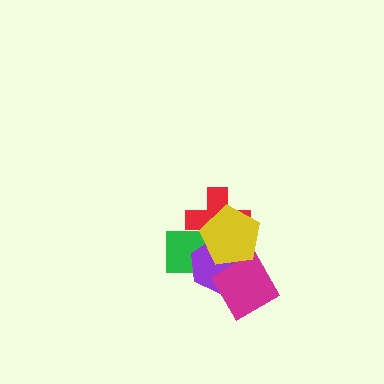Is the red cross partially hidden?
Yes, it is partially covered by another shape.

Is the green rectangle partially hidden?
Yes, it is partially covered by another shape.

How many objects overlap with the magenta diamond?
3 objects overlap with the magenta diamond.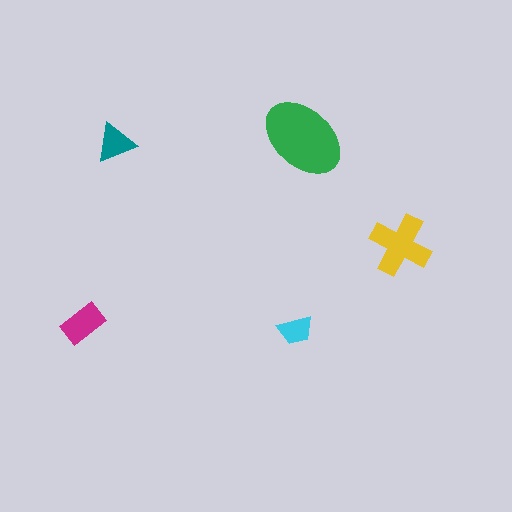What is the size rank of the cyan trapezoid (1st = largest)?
5th.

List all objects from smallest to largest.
The cyan trapezoid, the teal triangle, the magenta rectangle, the yellow cross, the green ellipse.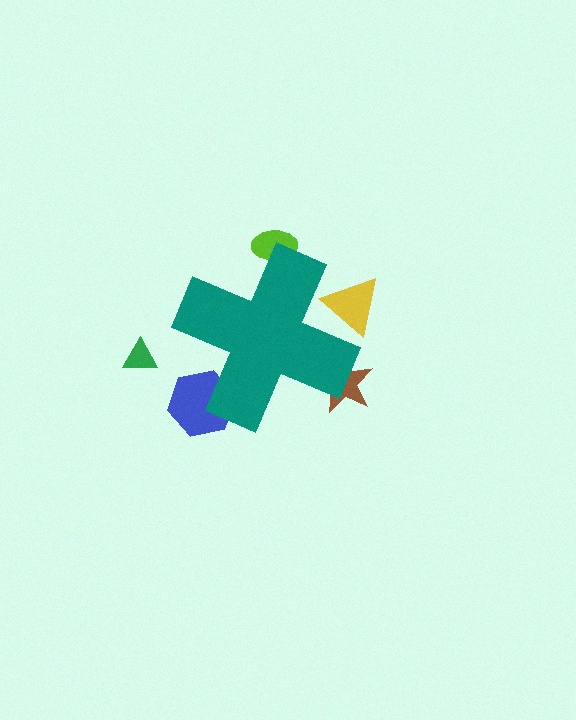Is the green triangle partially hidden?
No, the green triangle is fully visible.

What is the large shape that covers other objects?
A teal cross.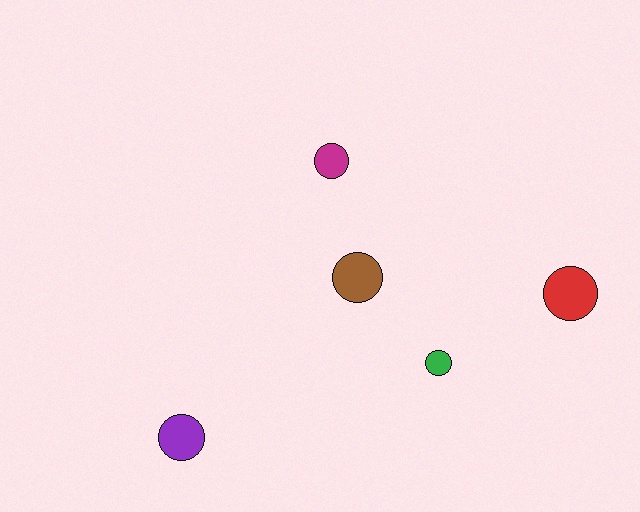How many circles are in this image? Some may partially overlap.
There are 5 circles.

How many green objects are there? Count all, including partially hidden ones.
There is 1 green object.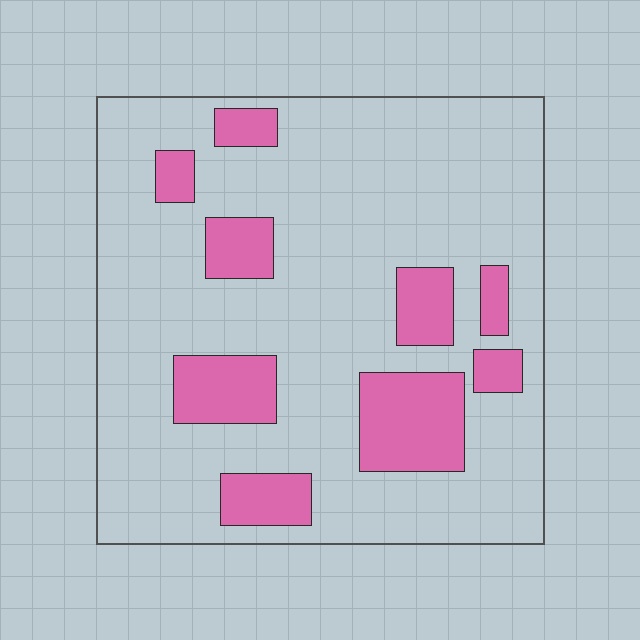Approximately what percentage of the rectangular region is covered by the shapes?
Approximately 20%.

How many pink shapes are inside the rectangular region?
9.